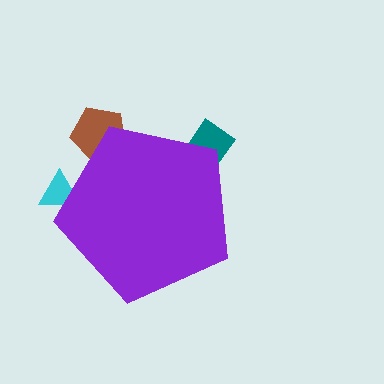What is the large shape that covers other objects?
A purple pentagon.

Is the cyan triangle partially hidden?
Yes, the cyan triangle is partially hidden behind the purple pentagon.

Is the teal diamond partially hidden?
Yes, the teal diamond is partially hidden behind the purple pentagon.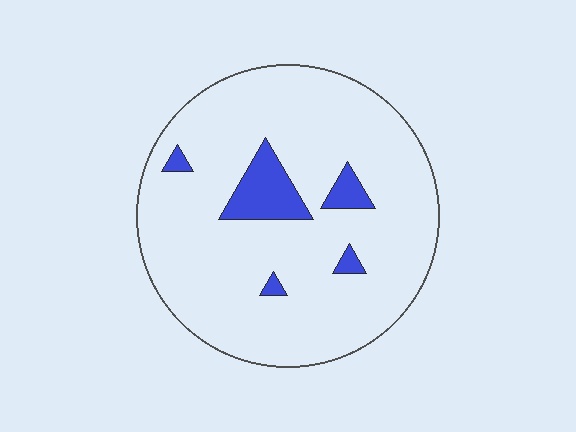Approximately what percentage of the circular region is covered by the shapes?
Approximately 10%.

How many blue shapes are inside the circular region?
5.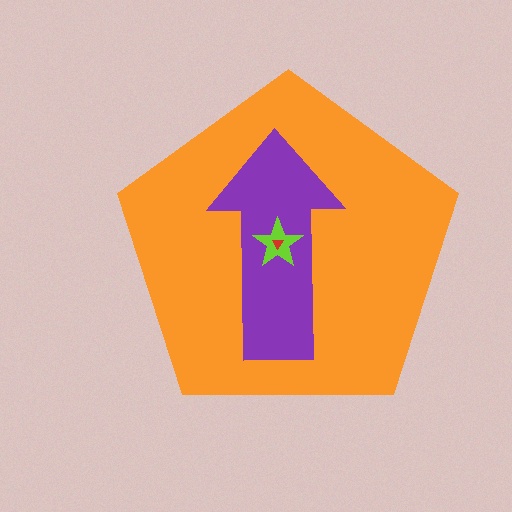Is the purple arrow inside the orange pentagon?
Yes.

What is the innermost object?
The red triangle.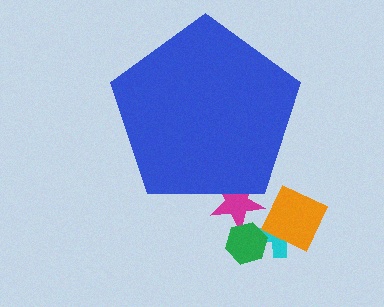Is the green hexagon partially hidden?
No, the green hexagon is fully visible.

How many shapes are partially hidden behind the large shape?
1 shape is partially hidden.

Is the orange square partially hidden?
No, the orange square is fully visible.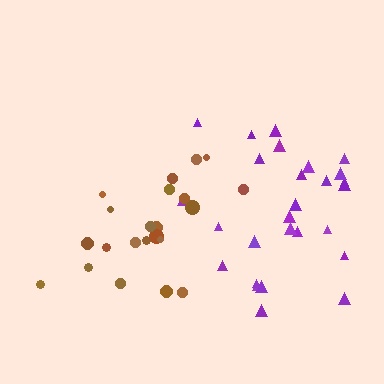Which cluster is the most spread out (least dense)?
Purple.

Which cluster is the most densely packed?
Brown.